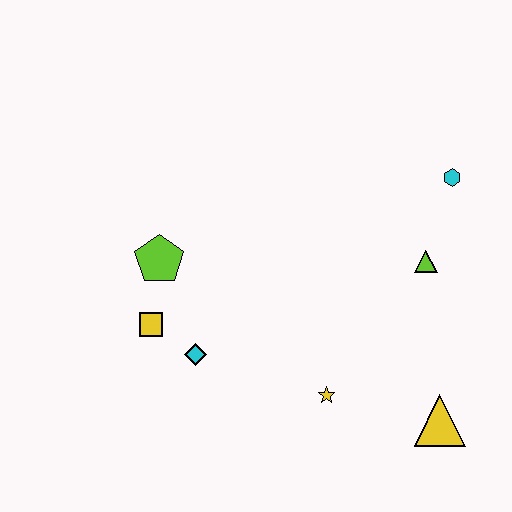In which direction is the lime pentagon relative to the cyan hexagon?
The lime pentagon is to the left of the cyan hexagon.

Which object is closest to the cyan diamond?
The yellow square is closest to the cyan diamond.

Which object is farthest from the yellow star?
The cyan hexagon is farthest from the yellow star.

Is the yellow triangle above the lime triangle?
No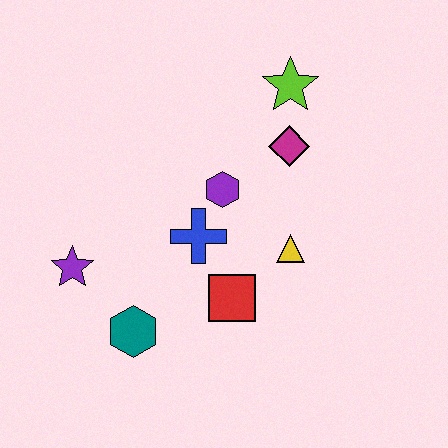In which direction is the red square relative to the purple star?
The red square is to the right of the purple star.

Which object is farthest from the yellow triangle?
The purple star is farthest from the yellow triangle.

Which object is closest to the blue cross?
The purple hexagon is closest to the blue cross.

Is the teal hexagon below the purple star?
Yes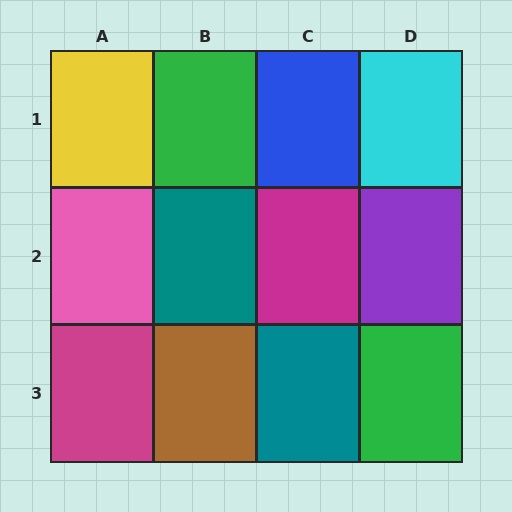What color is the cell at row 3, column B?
Brown.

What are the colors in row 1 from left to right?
Yellow, green, blue, cyan.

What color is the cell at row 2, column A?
Pink.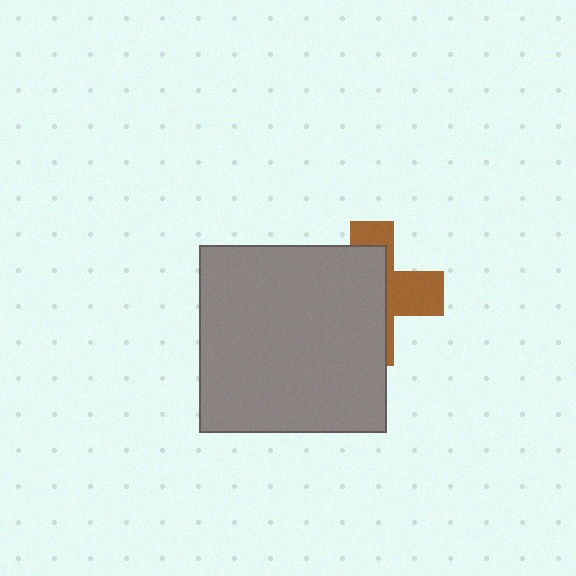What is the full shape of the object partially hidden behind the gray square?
The partially hidden object is a brown cross.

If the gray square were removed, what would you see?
You would see the complete brown cross.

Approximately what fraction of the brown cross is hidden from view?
Roughly 63% of the brown cross is hidden behind the gray square.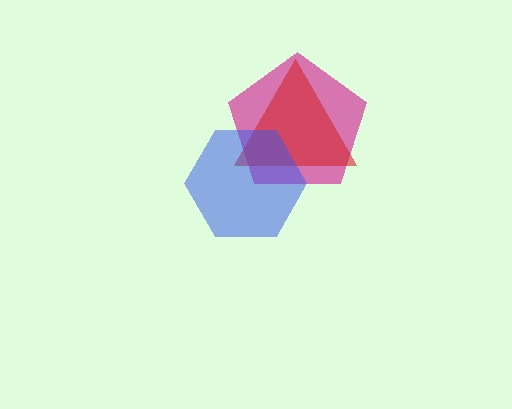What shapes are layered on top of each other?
The layered shapes are: a magenta pentagon, a red triangle, a blue hexagon.